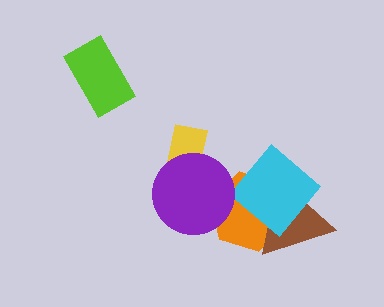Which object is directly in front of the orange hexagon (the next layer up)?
The brown triangle is directly in front of the orange hexagon.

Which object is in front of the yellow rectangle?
The purple circle is in front of the yellow rectangle.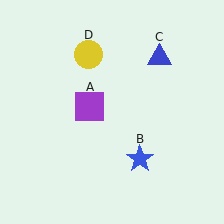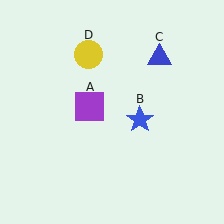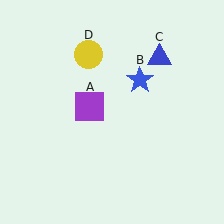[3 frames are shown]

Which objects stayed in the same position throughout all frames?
Purple square (object A) and blue triangle (object C) and yellow circle (object D) remained stationary.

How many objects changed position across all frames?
1 object changed position: blue star (object B).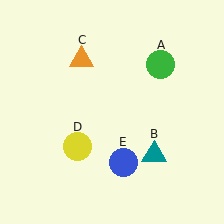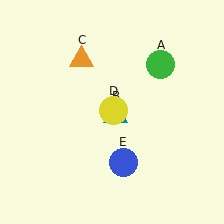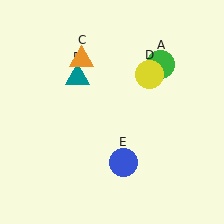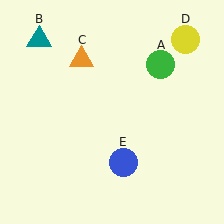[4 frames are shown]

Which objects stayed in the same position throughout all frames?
Green circle (object A) and orange triangle (object C) and blue circle (object E) remained stationary.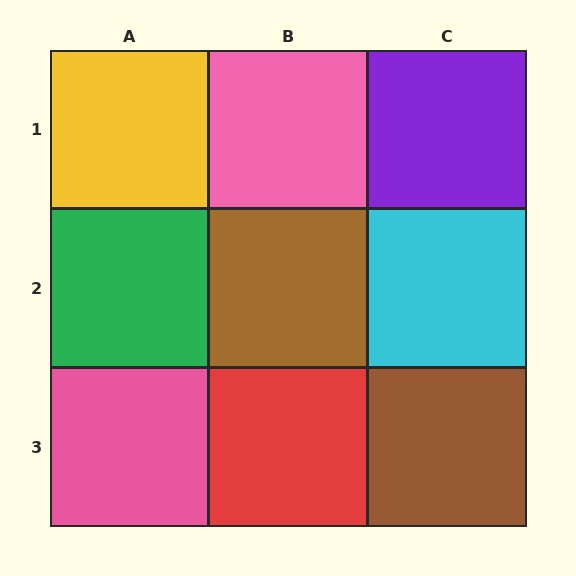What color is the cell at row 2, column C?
Cyan.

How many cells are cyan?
1 cell is cyan.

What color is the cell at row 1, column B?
Pink.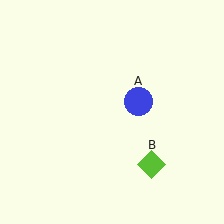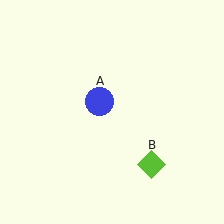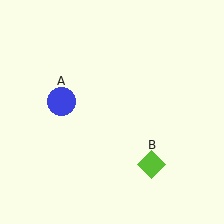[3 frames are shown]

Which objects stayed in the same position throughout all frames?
Lime diamond (object B) remained stationary.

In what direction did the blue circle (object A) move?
The blue circle (object A) moved left.